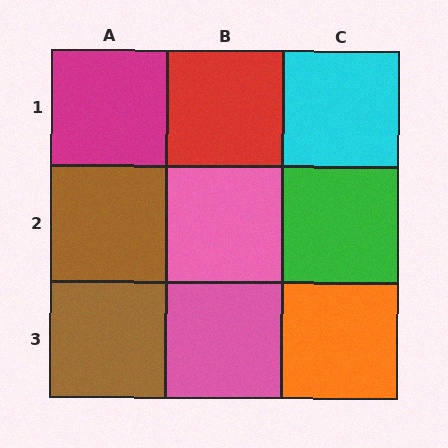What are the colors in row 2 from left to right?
Brown, pink, green.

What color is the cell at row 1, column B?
Red.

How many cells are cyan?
1 cell is cyan.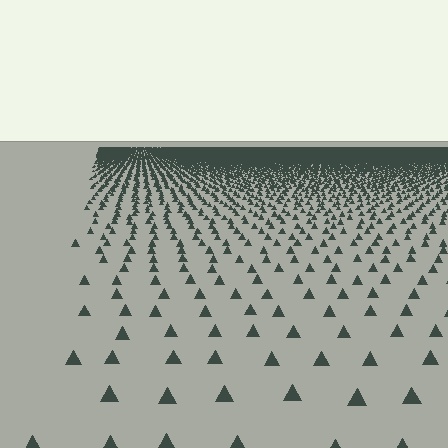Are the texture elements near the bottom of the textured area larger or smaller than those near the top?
Larger. Near the bottom, elements are closer to the viewer and appear at a bigger on-screen size.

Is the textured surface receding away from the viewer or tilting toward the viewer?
The surface is receding away from the viewer. Texture elements get smaller and denser toward the top.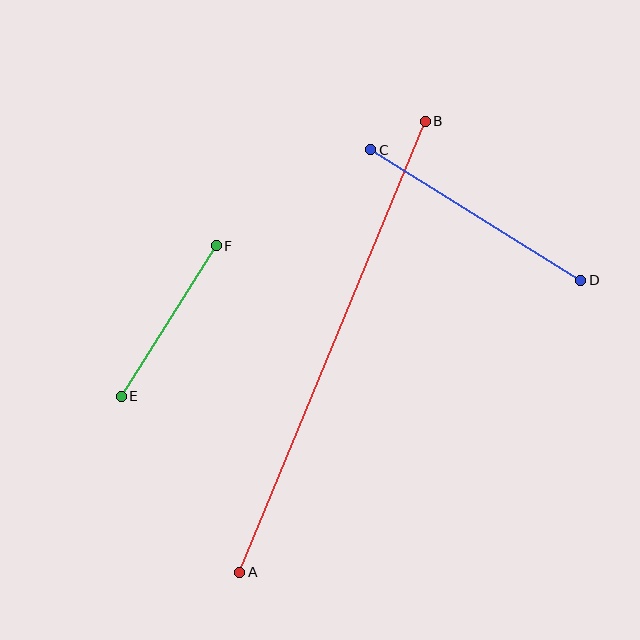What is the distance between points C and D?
The distance is approximately 247 pixels.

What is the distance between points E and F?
The distance is approximately 178 pixels.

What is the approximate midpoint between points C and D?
The midpoint is at approximately (476, 215) pixels.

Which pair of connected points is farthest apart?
Points A and B are farthest apart.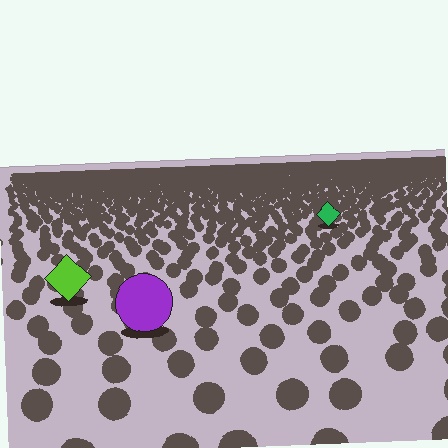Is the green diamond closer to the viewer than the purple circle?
No. The purple circle is closer — you can tell from the texture gradient: the ground texture is coarser near it.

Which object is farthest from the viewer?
The green diamond is farthest from the viewer. It appears smaller and the ground texture around it is denser.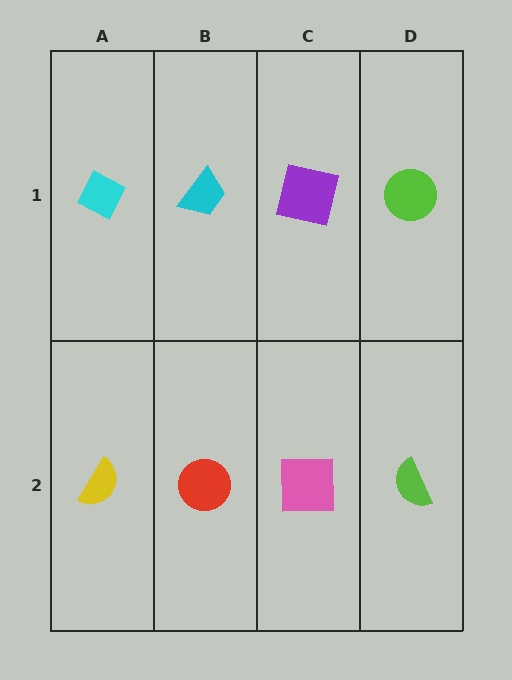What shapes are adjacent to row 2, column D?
A lime circle (row 1, column D), a pink square (row 2, column C).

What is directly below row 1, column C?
A pink square.